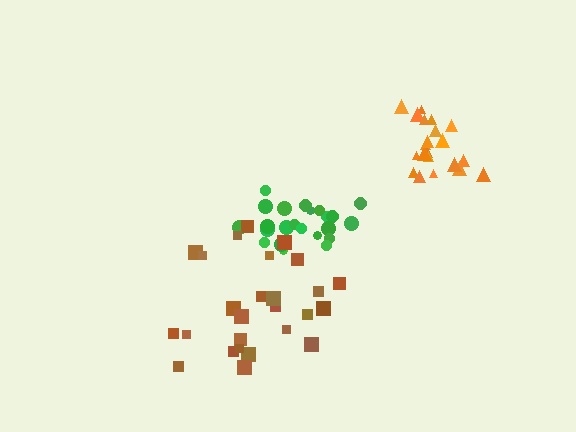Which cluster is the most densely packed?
Orange.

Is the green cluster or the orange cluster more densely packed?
Orange.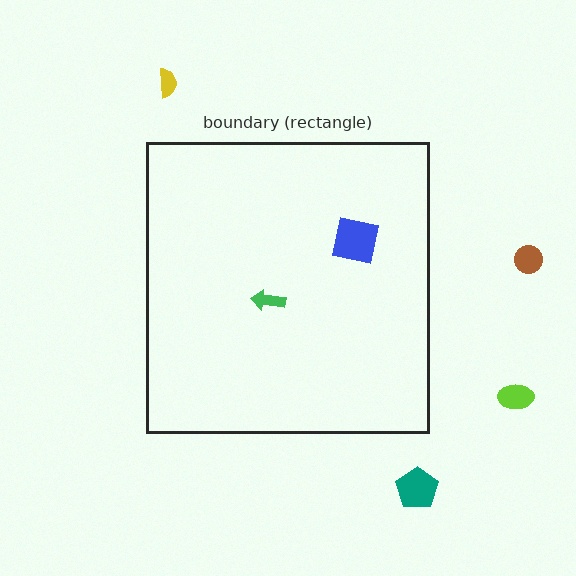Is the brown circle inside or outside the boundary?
Outside.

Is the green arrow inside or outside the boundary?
Inside.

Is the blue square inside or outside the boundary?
Inside.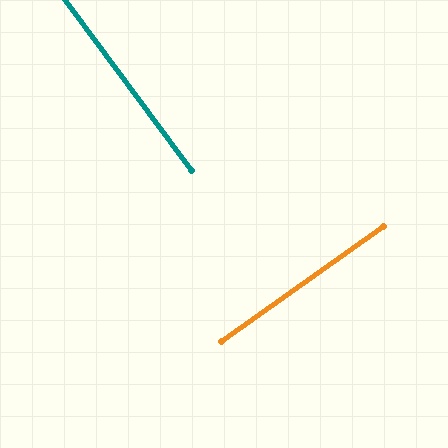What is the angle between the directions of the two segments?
Approximately 89 degrees.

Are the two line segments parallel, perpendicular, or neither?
Perpendicular — they meet at approximately 89°.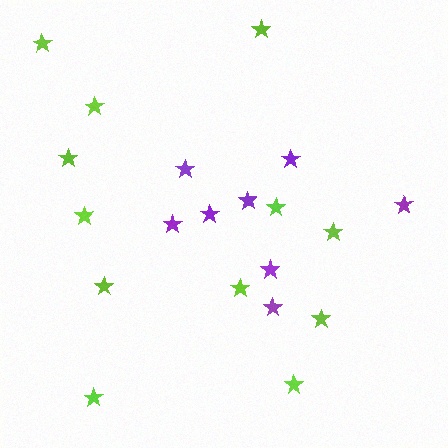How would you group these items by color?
There are 2 groups: one group of purple stars (8) and one group of lime stars (12).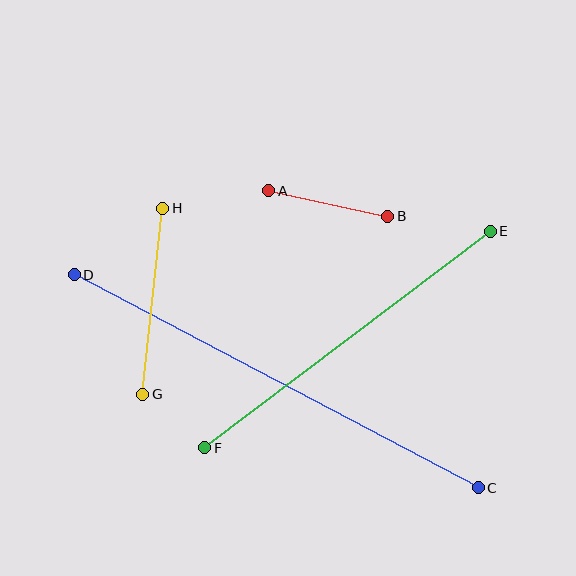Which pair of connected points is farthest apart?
Points C and D are farthest apart.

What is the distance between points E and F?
The distance is approximately 358 pixels.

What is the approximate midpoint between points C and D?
The midpoint is at approximately (276, 381) pixels.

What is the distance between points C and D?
The distance is approximately 456 pixels.